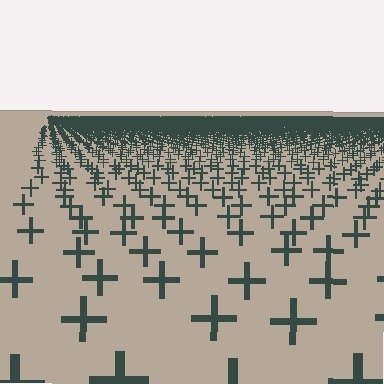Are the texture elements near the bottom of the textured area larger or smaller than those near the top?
Larger. Near the bottom, elements are closer to the viewer and appear at a bigger on-screen size.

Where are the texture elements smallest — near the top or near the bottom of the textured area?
Near the top.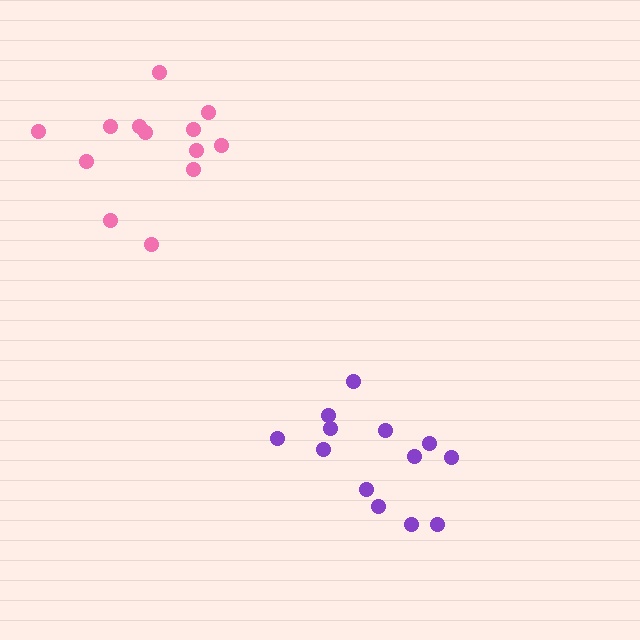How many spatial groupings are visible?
There are 2 spatial groupings.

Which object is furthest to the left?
The pink cluster is leftmost.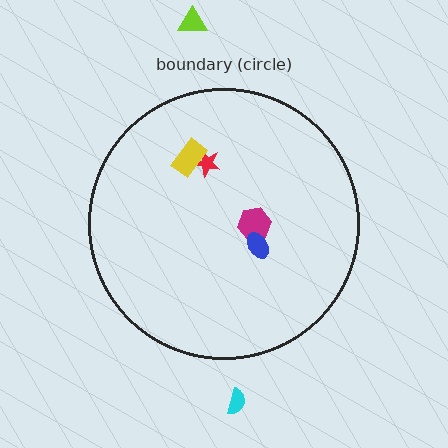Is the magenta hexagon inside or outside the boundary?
Inside.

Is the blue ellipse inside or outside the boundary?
Inside.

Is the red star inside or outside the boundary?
Inside.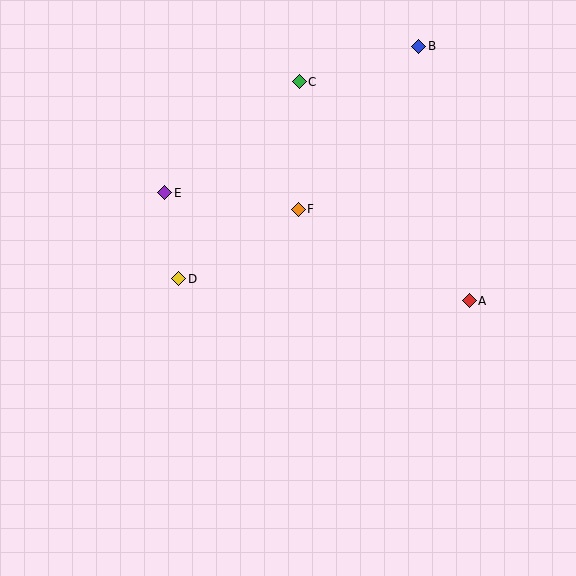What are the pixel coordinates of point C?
Point C is at (299, 82).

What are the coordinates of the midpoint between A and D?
The midpoint between A and D is at (324, 290).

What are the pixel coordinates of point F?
Point F is at (298, 209).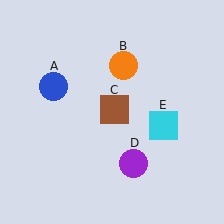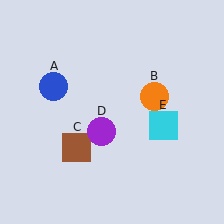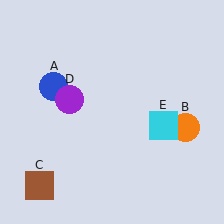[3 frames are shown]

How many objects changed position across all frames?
3 objects changed position: orange circle (object B), brown square (object C), purple circle (object D).